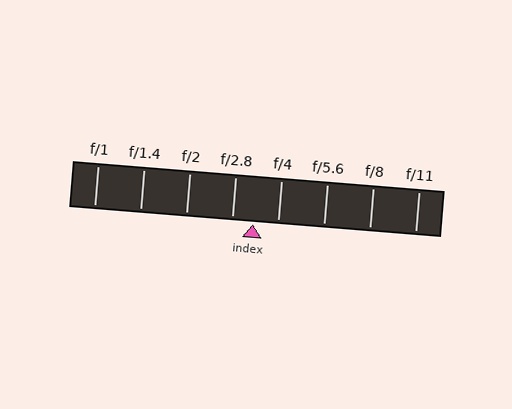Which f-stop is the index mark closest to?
The index mark is closest to f/2.8.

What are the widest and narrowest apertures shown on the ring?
The widest aperture shown is f/1 and the narrowest is f/11.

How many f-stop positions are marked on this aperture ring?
There are 8 f-stop positions marked.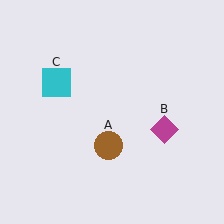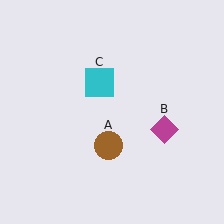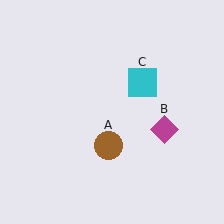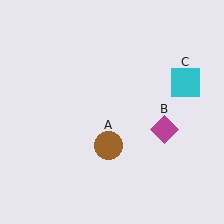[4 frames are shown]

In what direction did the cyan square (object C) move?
The cyan square (object C) moved right.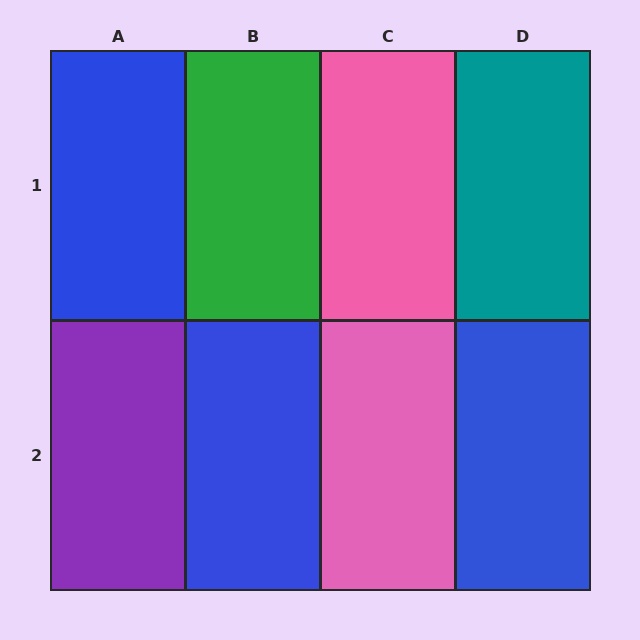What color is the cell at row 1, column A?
Blue.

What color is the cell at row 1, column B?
Green.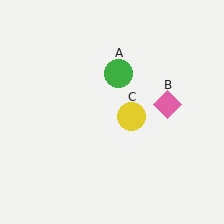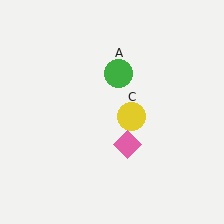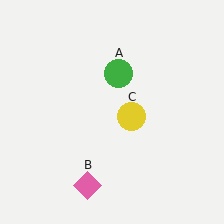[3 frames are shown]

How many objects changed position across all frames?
1 object changed position: pink diamond (object B).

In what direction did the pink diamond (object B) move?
The pink diamond (object B) moved down and to the left.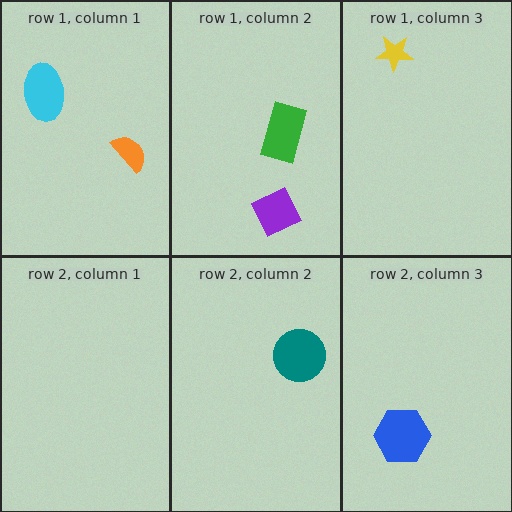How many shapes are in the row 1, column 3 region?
1.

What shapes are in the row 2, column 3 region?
The blue hexagon.